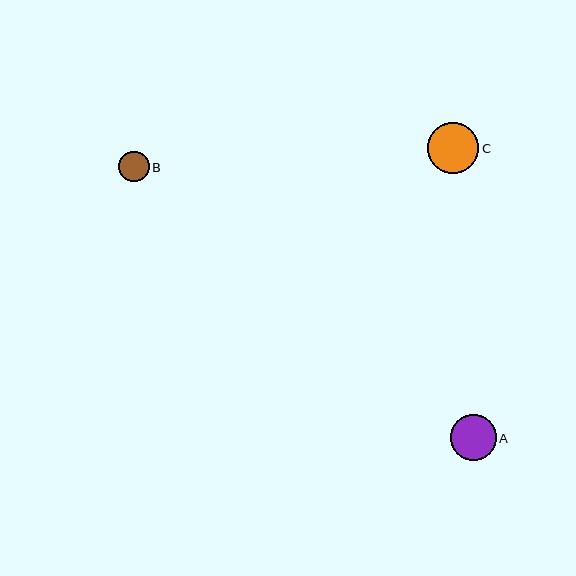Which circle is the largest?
Circle C is the largest with a size of approximately 51 pixels.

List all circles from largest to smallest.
From largest to smallest: C, A, B.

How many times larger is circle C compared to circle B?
Circle C is approximately 1.7 times the size of circle B.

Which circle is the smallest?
Circle B is the smallest with a size of approximately 31 pixels.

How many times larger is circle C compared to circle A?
Circle C is approximately 1.1 times the size of circle A.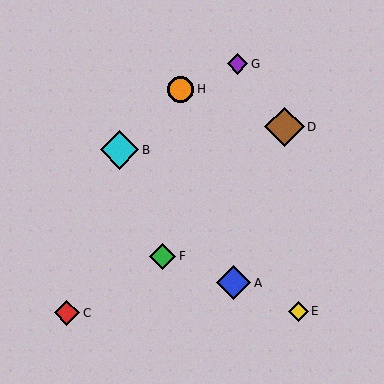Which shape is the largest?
The brown diamond (labeled D) is the largest.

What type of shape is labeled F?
Shape F is a green diamond.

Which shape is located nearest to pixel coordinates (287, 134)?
The brown diamond (labeled D) at (285, 127) is nearest to that location.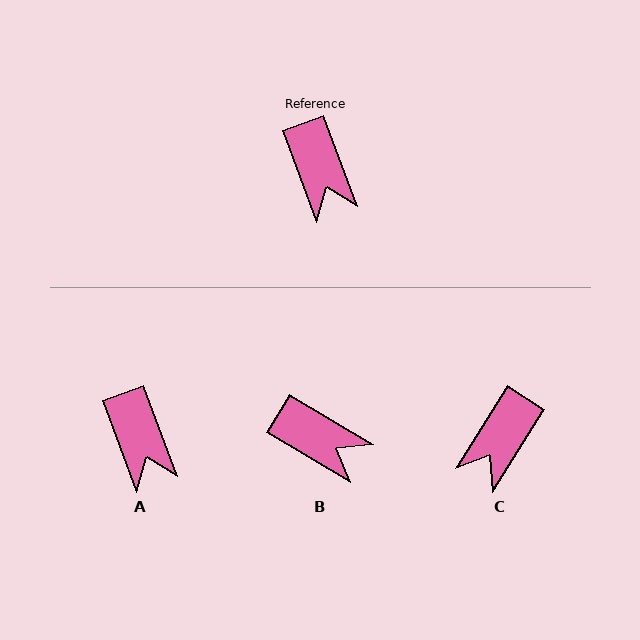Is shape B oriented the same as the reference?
No, it is off by about 39 degrees.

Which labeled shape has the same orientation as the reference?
A.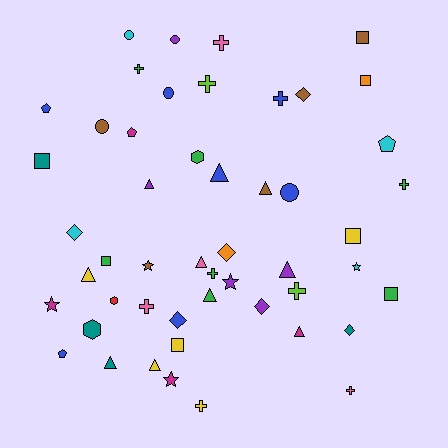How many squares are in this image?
There are 7 squares.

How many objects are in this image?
There are 50 objects.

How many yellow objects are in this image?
There are 5 yellow objects.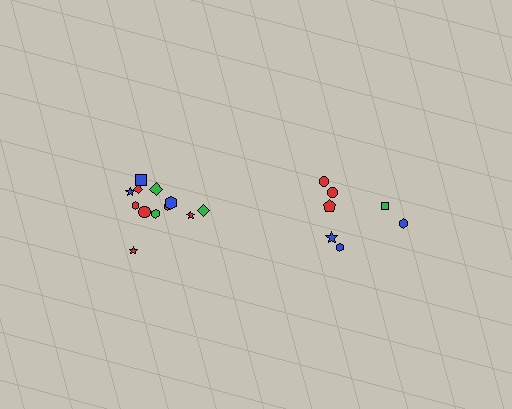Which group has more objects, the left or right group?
The left group.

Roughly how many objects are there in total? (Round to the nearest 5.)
Roughly 20 objects in total.